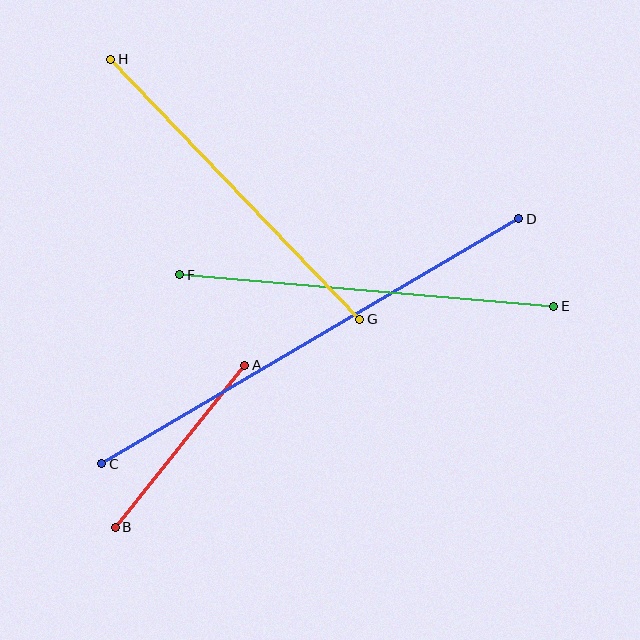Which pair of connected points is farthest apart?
Points C and D are farthest apart.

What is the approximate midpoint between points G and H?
The midpoint is at approximately (235, 189) pixels.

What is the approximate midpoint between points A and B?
The midpoint is at approximately (180, 446) pixels.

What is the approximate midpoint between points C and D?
The midpoint is at approximately (310, 341) pixels.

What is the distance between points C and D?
The distance is approximately 484 pixels.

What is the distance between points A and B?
The distance is approximately 207 pixels.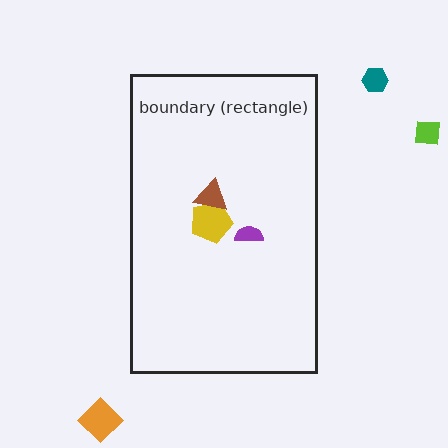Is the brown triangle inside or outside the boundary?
Inside.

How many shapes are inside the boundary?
3 inside, 3 outside.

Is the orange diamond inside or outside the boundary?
Outside.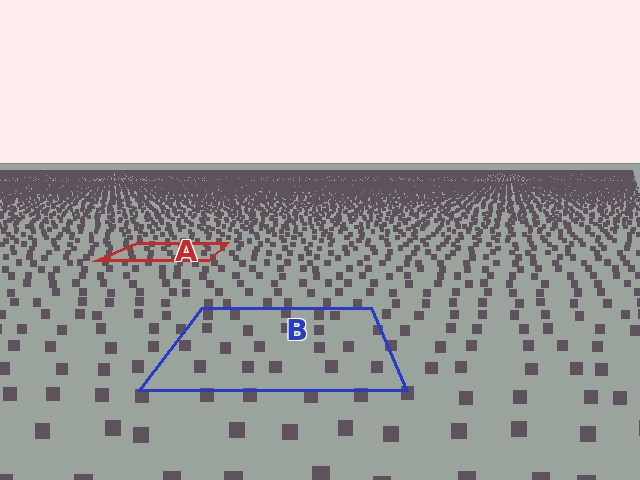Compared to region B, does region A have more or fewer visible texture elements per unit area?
Region A has more texture elements per unit area — they are packed more densely because it is farther away.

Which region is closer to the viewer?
Region B is closer. The texture elements there are larger and more spread out.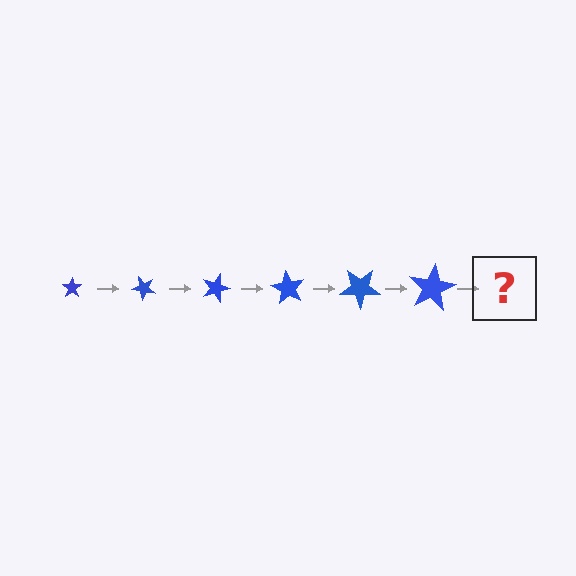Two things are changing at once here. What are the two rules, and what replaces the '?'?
The two rules are that the star grows larger each step and it rotates 45 degrees each step. The '?' should be a star, larger than the previous one and rotated 270 degrees from the start.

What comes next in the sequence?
The next element should be a star, larger than the previous one and rotated 270 degrees from the start.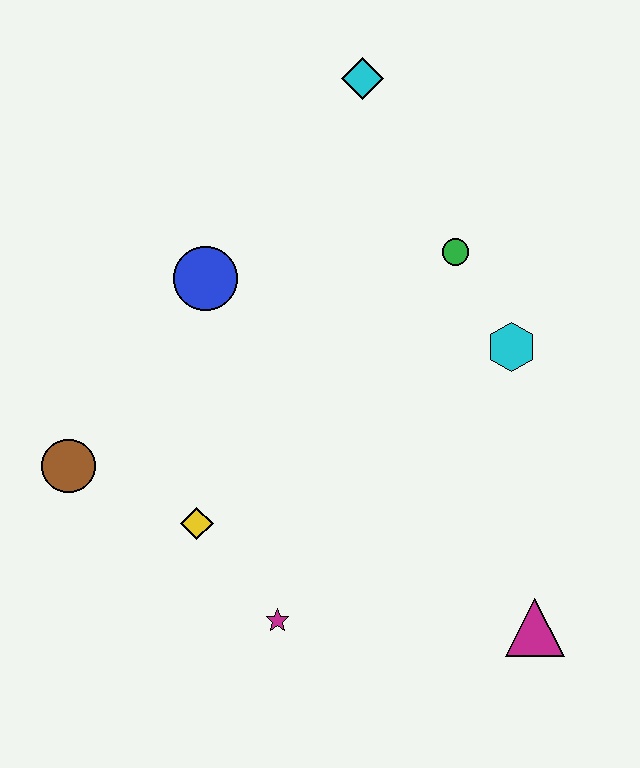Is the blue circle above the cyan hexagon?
Yes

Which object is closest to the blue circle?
The brown circle is closest to the blue circle.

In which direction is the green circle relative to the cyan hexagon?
The green circle is above the cyan hexagon.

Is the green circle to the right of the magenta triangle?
No